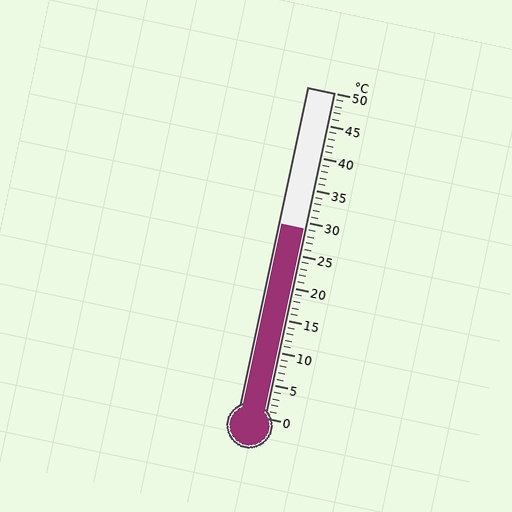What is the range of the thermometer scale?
The thermometer scale ranges from 0°C to 50°C.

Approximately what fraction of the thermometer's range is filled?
The thermometer is filled to approximately 60% of its range.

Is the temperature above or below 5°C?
The temperature is above 5°C.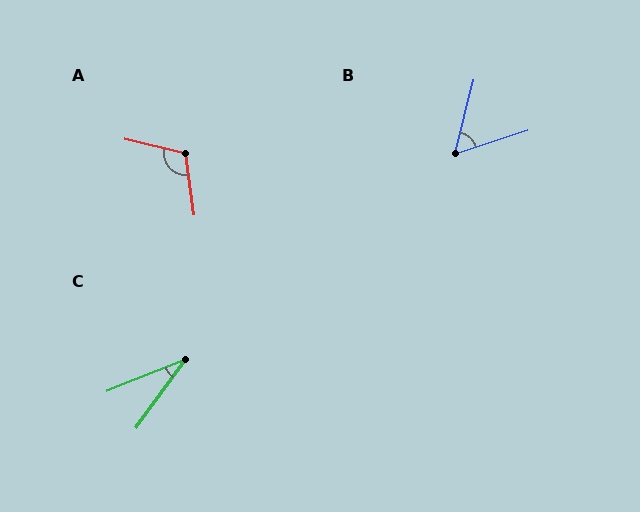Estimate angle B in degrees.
Approximately 58 degrees.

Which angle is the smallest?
C, at approximately 32 degrees.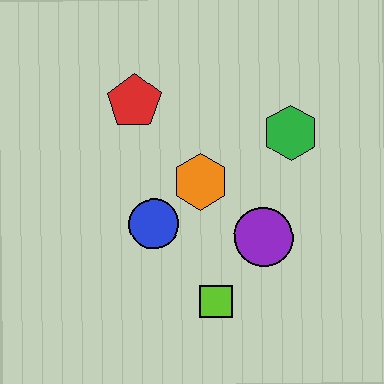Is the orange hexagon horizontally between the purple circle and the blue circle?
Yes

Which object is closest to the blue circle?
The orange hexagon is closest to the blue circle.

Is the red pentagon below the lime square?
No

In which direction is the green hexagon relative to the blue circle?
The green hexagon is to the right of the blue circle.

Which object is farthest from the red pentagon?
The lime square is farthest from the red pentagon.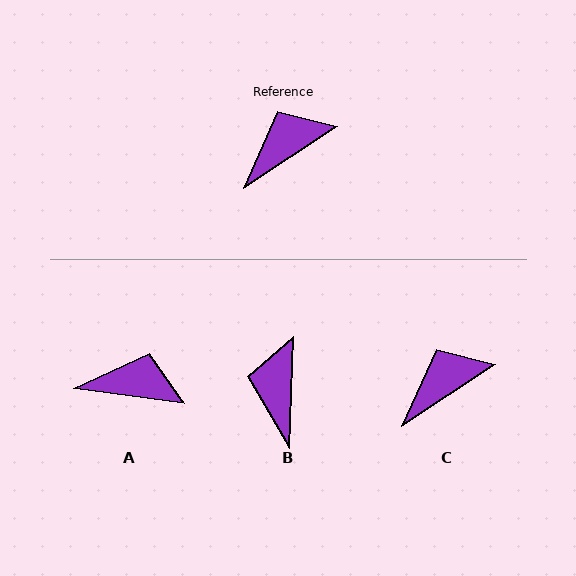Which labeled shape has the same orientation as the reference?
C.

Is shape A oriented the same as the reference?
No, it is off by about 41 degrees.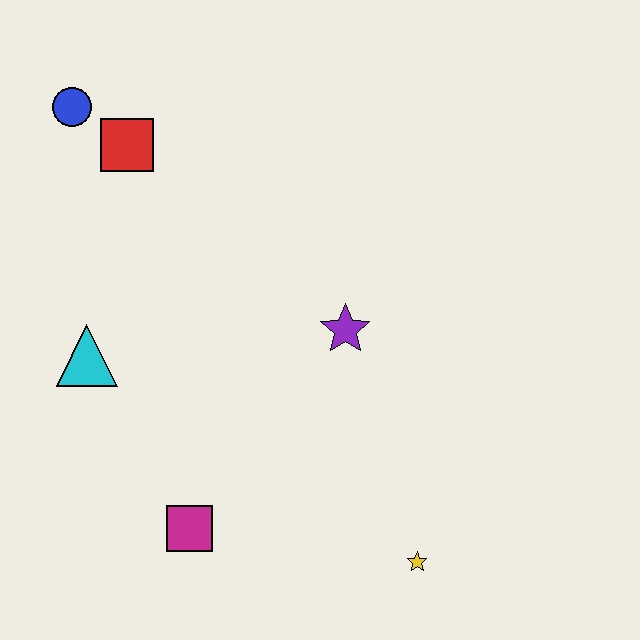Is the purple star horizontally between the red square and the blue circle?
No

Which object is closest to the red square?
The blue circle is closest to the red square.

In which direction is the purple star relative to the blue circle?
The purple star is to the right of the blue circle.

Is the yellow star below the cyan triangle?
Yes